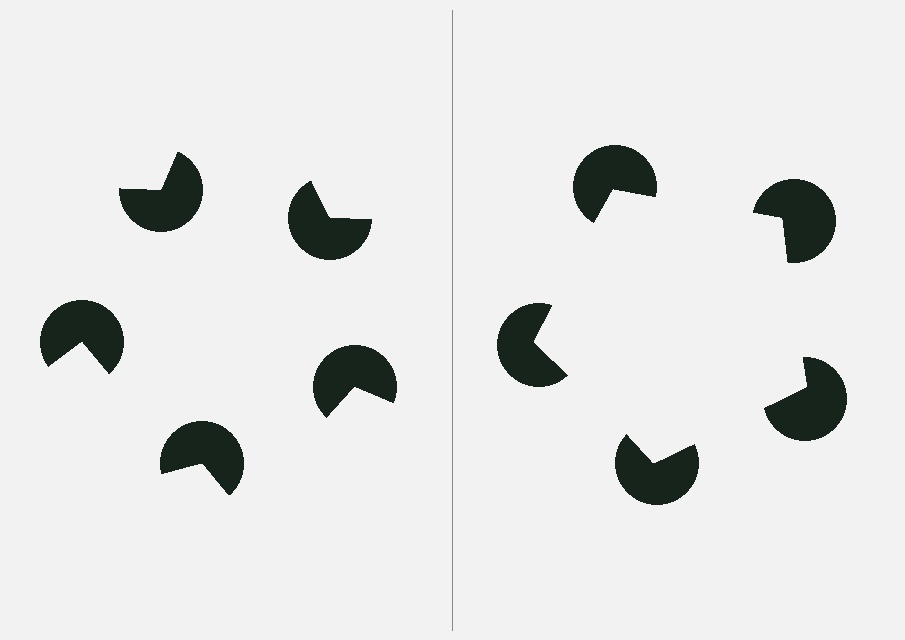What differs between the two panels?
The pac-man discs are positioned identically on both sides; only the wedge orientations differ. On the right they align to a pentagon; on the left they are misaligned.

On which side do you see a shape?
An illusory pentagon appears on the right side. On the left side the wedge cuts are rotated, so no coherent shape forms.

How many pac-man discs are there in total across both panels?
10 — 5 on each side.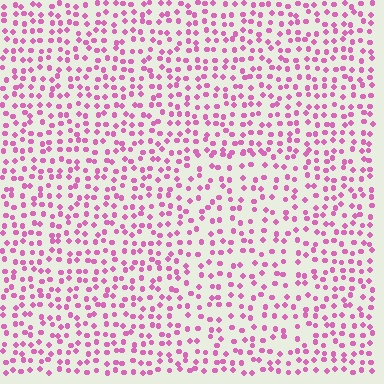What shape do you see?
I see a rectangle.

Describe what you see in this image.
The image contains small pink elements arranged at two different densities. A rectangle-shaped region is visible where the elements are less densely packed than the surrounding area.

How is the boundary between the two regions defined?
The boundary is defined by a change in element density (approximately 1.4x ratio). All elements are the same color, size, and shape.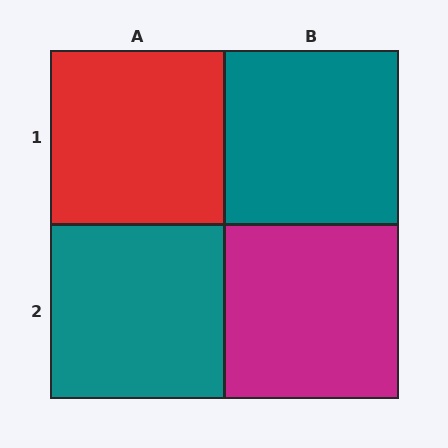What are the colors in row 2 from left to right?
Teal, magenta.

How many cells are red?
1 cell is red.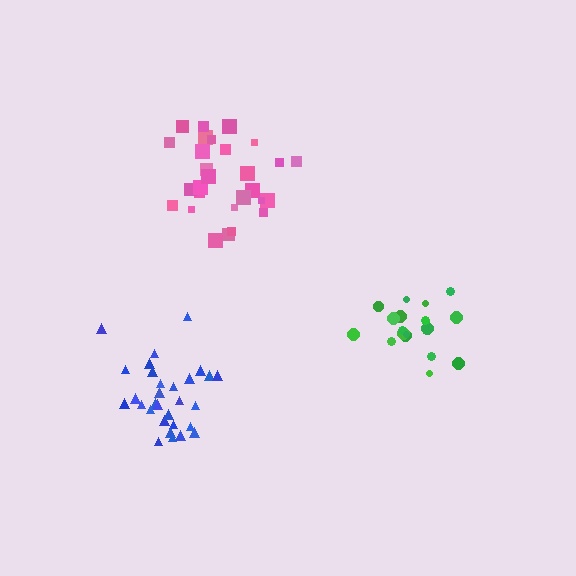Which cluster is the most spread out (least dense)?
Pink.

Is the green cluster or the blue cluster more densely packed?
Blue.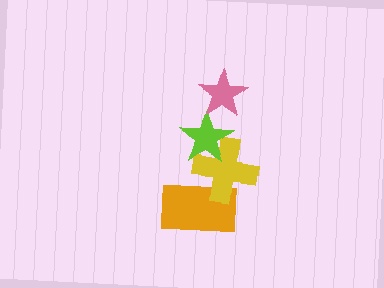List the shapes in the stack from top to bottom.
From top to bottom: the pink star, the lime star, the yellow cross, the orange rectangle.